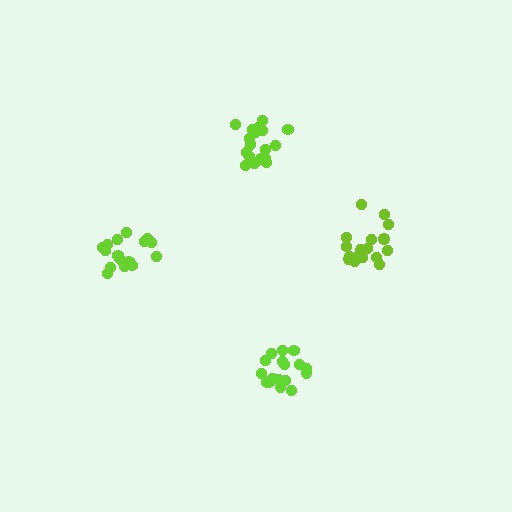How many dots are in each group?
Group 1: 19 dots, Group 2: 17 dots, Group 3: 17 dots, Group 4: 17 dots (70 total).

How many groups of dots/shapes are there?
There are 4 groups.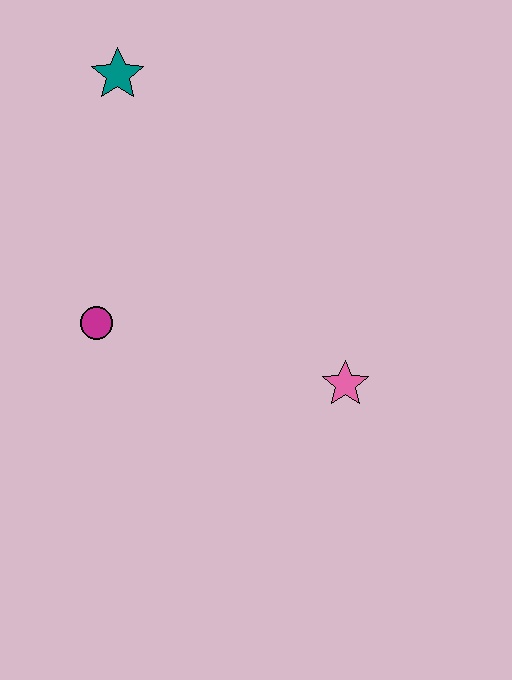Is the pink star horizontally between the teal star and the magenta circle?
No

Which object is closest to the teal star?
The magenta circle is closest to the teal star.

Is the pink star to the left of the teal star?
No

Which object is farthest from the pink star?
The teal star is farthest from the pink star.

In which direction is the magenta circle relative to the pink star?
The magenta circle is to the left of the pink star.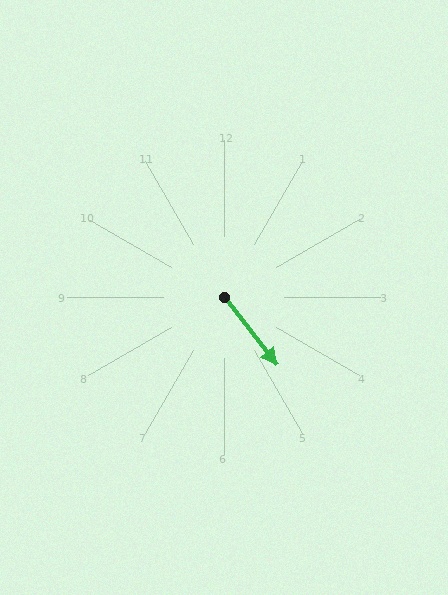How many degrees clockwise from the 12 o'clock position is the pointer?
Approximately 142 degrees.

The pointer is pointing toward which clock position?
Roughly 5 o'clock.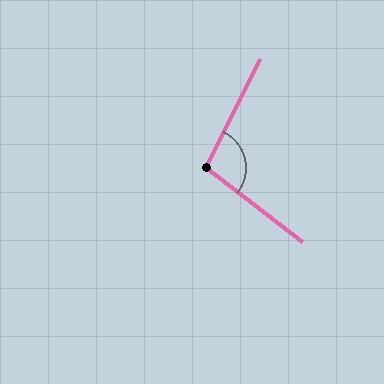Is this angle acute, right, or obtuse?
It is obtuse.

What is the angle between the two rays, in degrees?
Approximately 101 degrees.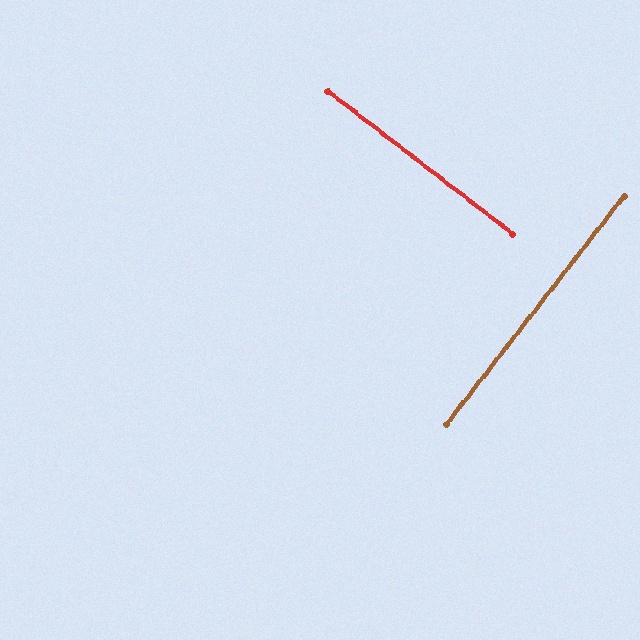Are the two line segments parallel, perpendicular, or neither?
Perpendicular — they meet at approximately 90°.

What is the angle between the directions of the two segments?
Approximately 90 degrees.